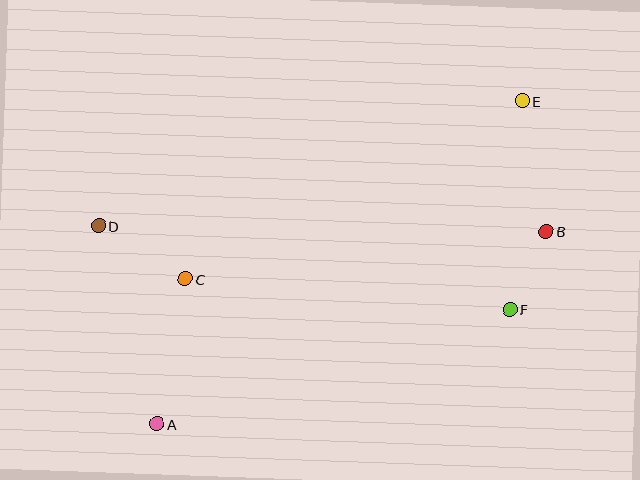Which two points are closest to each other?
Points B and F are closest to each other.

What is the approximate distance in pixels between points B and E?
The distance between B and E is approximately 133 pixels.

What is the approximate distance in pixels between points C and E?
The distance between C and E is approximately 381 pixels.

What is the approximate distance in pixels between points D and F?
The distance between D and F is approximately 420 pixels.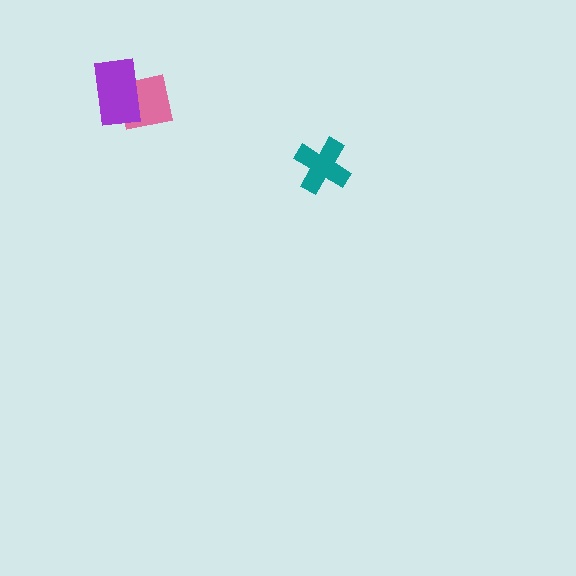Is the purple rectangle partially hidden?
No, no other shape covers it.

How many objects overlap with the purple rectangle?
1 object overlaps with the purple rectangle.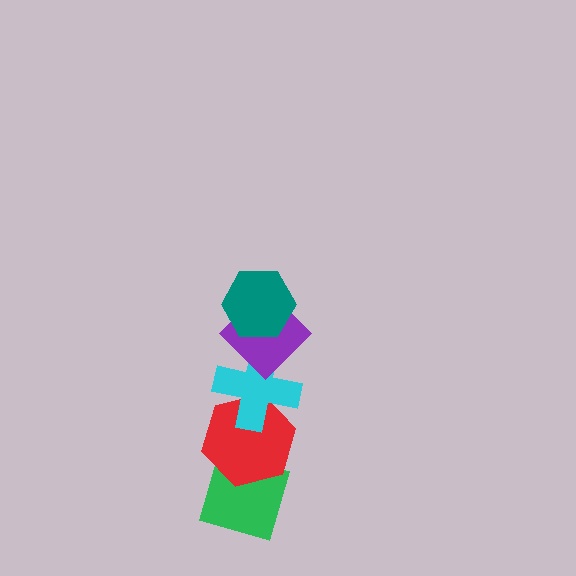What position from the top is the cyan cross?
The cyan cross is 3rd from the top.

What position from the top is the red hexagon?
The red hexagon is 4th from the top.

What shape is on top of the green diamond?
The red hexagon is on top of the green diamond.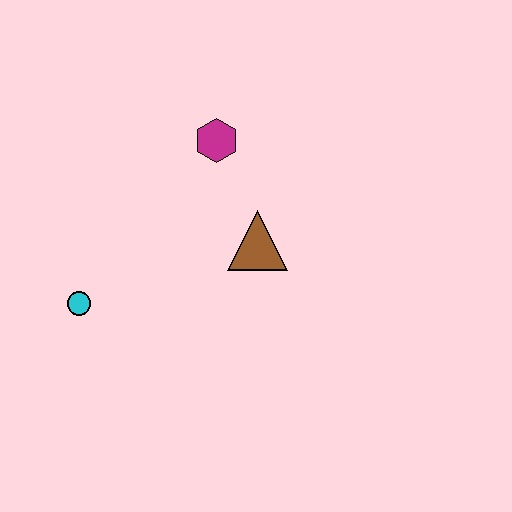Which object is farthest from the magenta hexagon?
The cyan circle is farthest from the magenta hexagon.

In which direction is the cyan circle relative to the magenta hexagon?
The cyan circle is below the magenta hexagon.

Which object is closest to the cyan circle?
The brown triangle is closest to the cyan circle.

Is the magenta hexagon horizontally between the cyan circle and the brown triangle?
Yes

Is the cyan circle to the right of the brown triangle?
No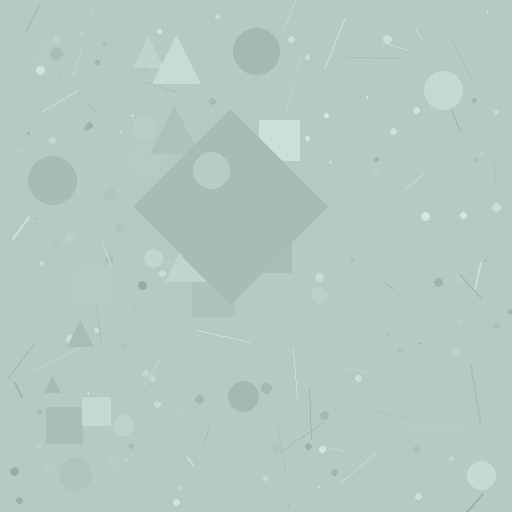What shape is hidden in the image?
A diamond is hidden in the image.